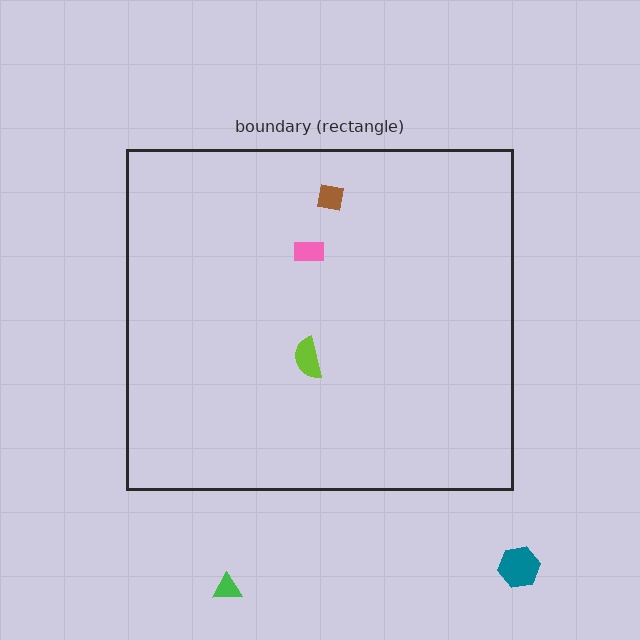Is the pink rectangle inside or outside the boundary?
Inside.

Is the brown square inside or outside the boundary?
Inside.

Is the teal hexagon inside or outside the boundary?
Outside.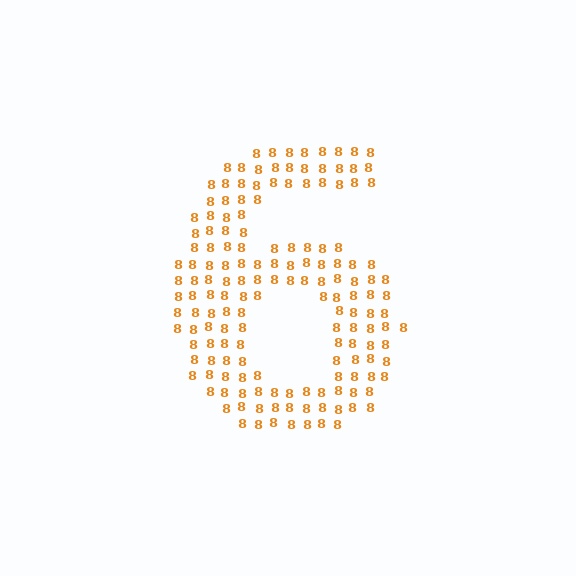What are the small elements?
The small elements are digit 8's.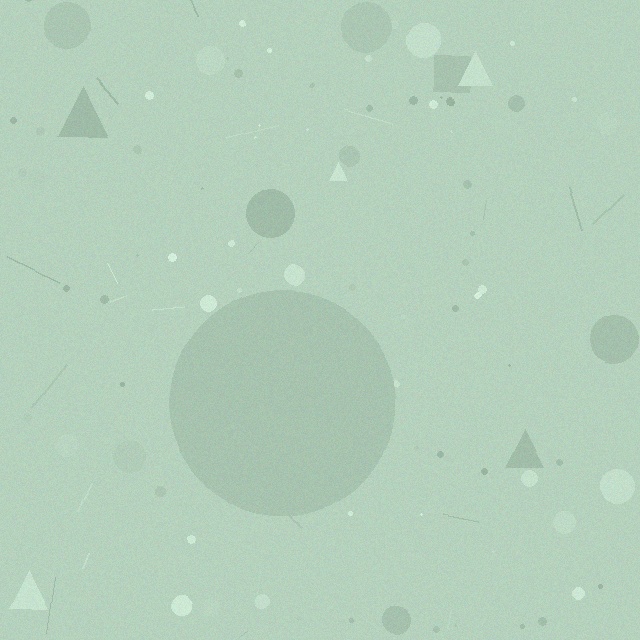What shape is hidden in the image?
A circle is hidden in the image.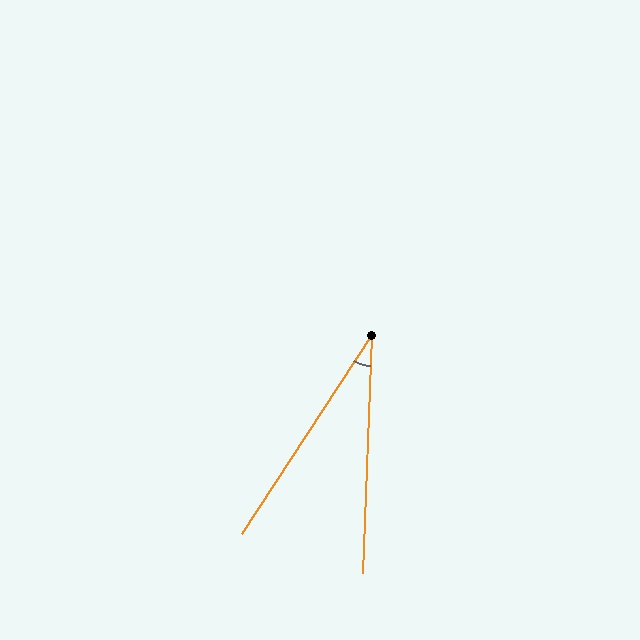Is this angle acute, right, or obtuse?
It is acute.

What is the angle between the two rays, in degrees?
Approximately 31 degrees.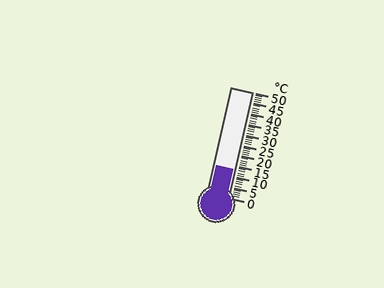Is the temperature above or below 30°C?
The temperature is below 30°C.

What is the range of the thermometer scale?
The thermometer scale ranges from 0°C to 50°C.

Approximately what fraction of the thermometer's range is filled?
The thermometer is filled to approximately 25% of its range.